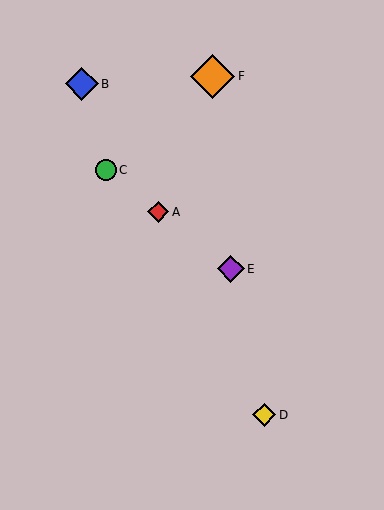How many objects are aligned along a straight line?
3 objects (A, C, E) are aligned along a straight line.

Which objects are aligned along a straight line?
Objects A, C, E are aligned along a straight line.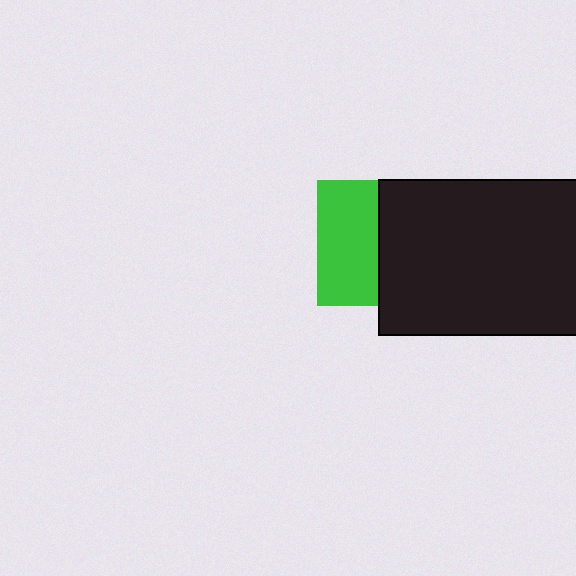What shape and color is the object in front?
The object in front is a black rectangle.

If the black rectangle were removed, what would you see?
You would see the complete green square.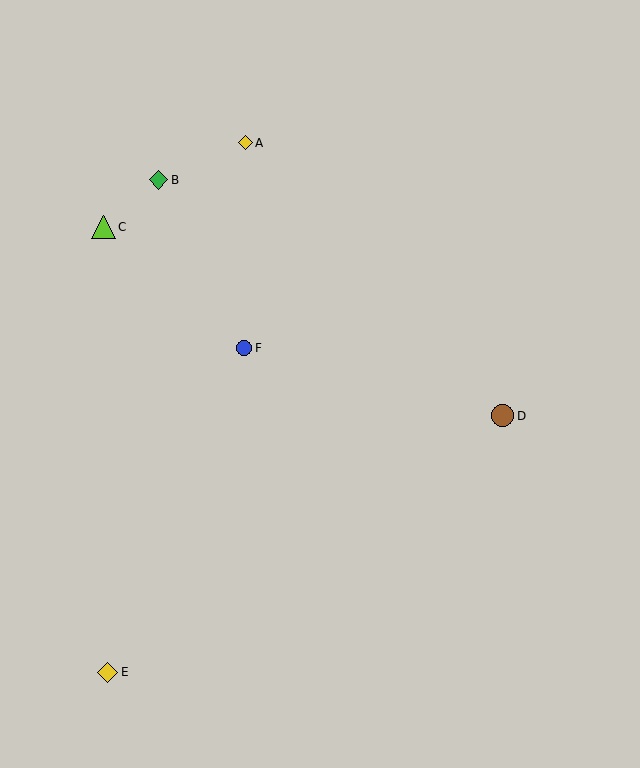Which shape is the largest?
The lime triangle (labeled C) is the largest.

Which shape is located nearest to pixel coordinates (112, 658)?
The yellow diamond (labeled E) at (108, 672) is nearest to that location.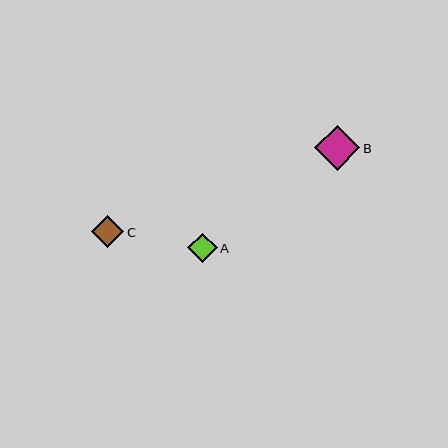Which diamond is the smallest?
Diamond A is the smallest with a size of approximately 30 pixels.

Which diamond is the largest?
Diamond B is the largest with a size of approximately 45 pixels.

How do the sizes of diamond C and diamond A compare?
Diamond C and diamond A are approximately the same size.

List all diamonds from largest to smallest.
From largest to smallest: B, C, A.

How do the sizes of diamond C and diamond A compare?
Diamond C and diamond A are approximately the same size.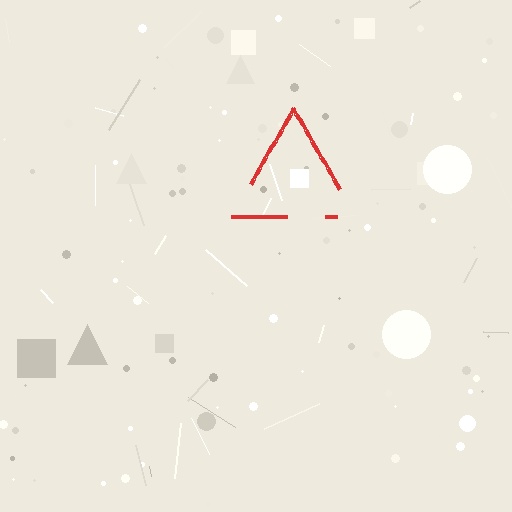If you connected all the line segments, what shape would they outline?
They would outline a triangle.